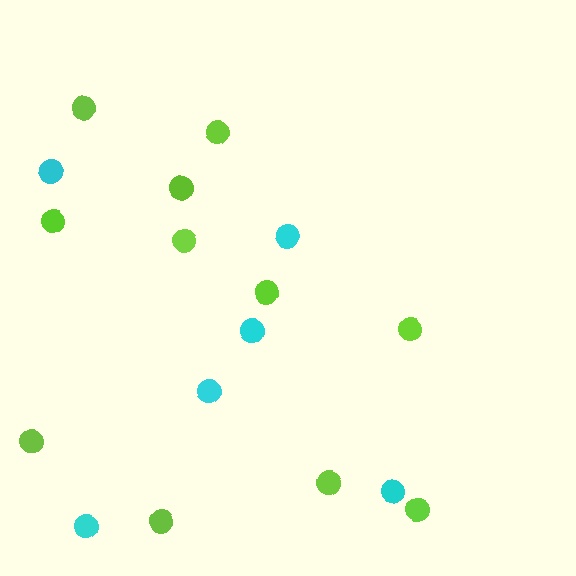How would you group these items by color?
There are 2 groups: one group of lime circles (11) and one group of cyan circles (6).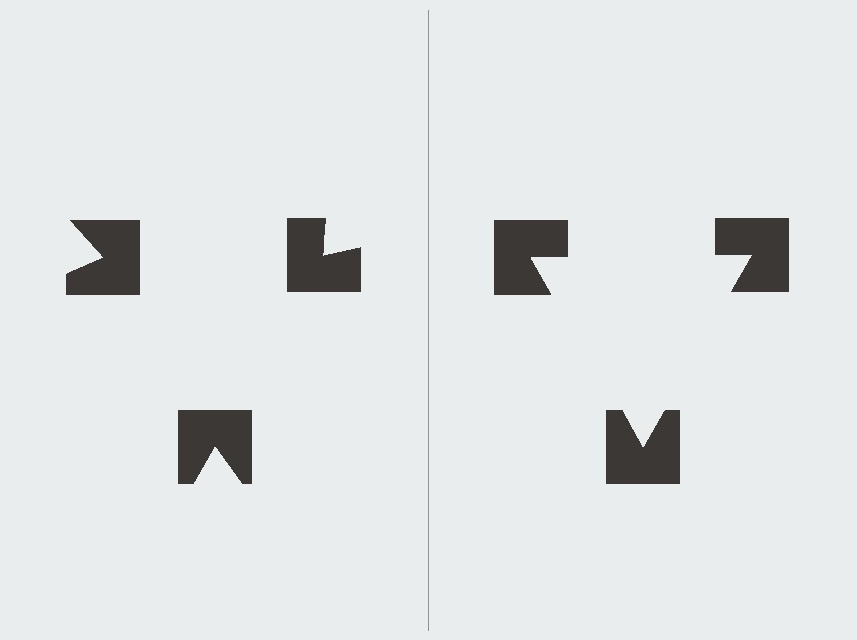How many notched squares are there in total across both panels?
6 — 3 on each side.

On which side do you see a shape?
An illusory triangle appears on the right side. On the left side the wedge cuts are rotated, so no coherent shape forms.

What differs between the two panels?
The notched squares are positioned identically on both sides; only the wedge orientations differ. On the right they align to a triangle; on the left they are misaligned.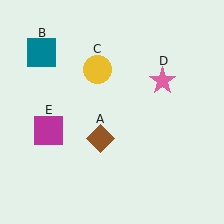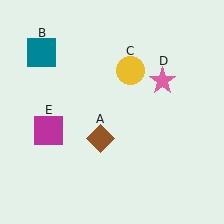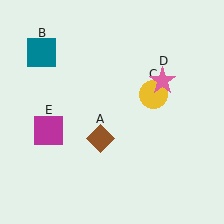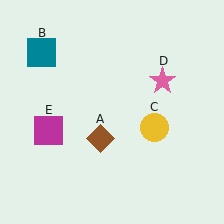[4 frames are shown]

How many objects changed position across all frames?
1 object changed position: yellow circle (object C).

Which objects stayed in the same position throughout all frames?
Brown diamond (object A) and teal square (object B) and pink star (object D) and magenta square (object E) remained stationary.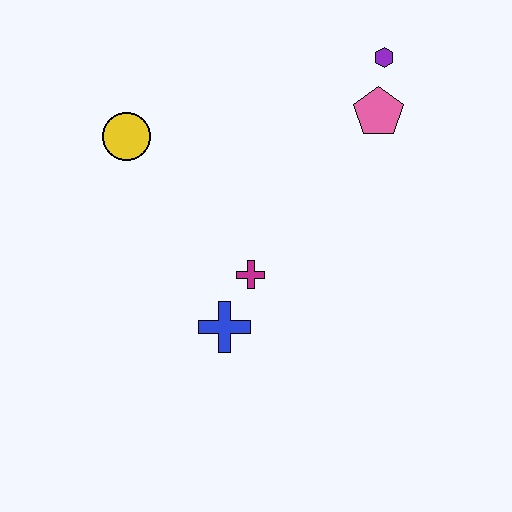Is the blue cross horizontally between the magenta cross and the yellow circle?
Yes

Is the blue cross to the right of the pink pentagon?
No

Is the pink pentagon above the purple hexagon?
No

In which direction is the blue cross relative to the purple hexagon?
The blue cross is below the purple hexagon.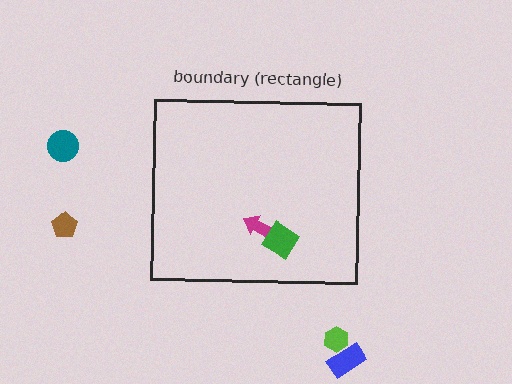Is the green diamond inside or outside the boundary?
Inside.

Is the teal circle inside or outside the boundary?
Outside.